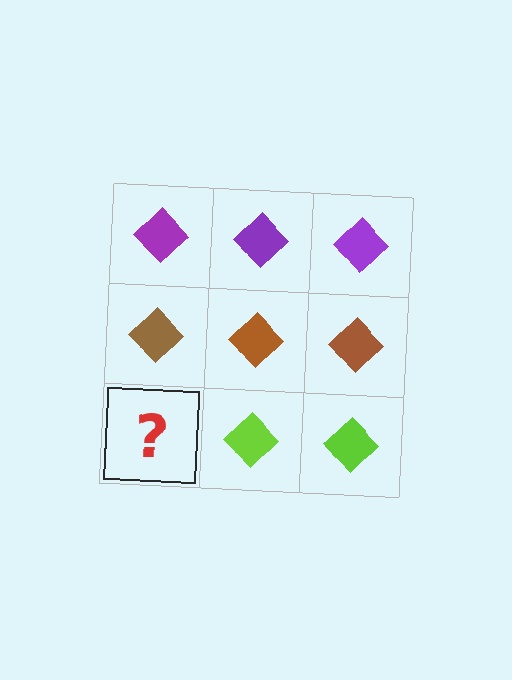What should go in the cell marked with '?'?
The missing cell should contain a lime diamond.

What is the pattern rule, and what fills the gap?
The rule is that each row has a consistent color. The gap should be filled with a lime diamond.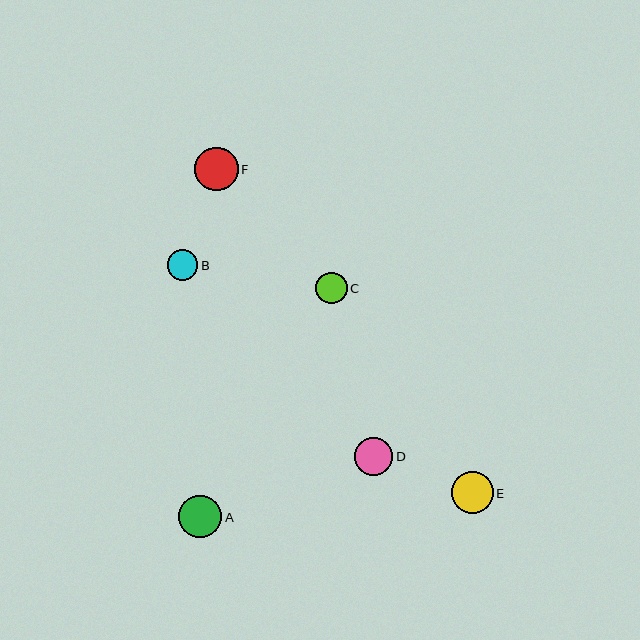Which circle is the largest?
Circle F is the largest with a size of approximately 43 pixels.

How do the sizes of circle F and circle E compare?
Circle F and circle E are approximately the same size.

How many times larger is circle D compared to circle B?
Circle D is approximately 1.3 times the size of circle B.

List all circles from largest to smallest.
From largest to smallest: F, A, E, D, C, B.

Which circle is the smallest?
Circle B is the smallest with a size of approximately 30 pixels.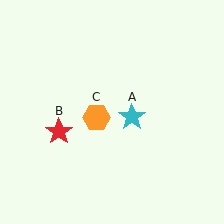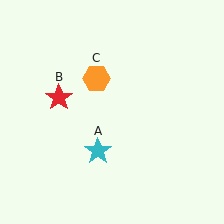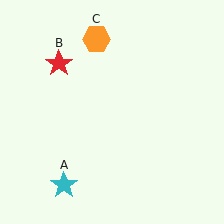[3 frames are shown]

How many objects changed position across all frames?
3 objects changed position: cyan star (object A), red star (object B), orange hexagon (object C).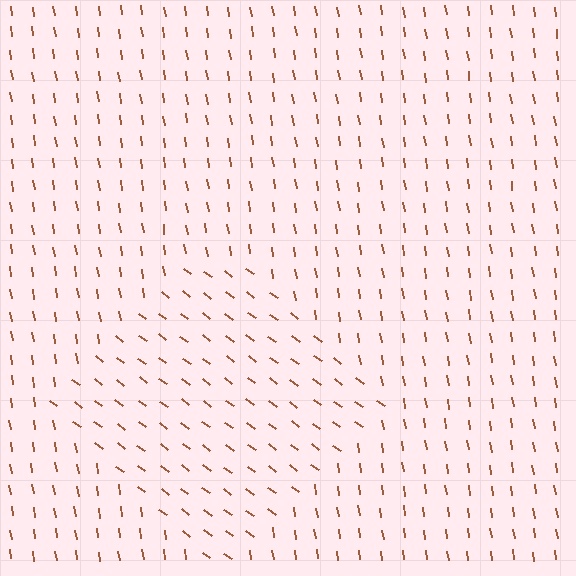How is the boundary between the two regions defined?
The boundary is defined purely by a change in line orientation (approximately 45 degrees difference). All lines are the same color and thickness.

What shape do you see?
I see a diamond.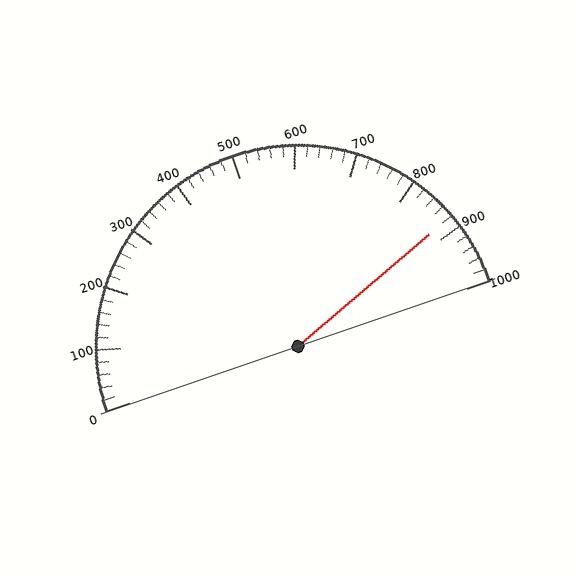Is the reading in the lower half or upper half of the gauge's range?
The reading is in the upper half of the range (0 to 1000).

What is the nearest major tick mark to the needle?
The nearest major tick mark is 900.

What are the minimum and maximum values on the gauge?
The gauge ranges from 0 to 1000.